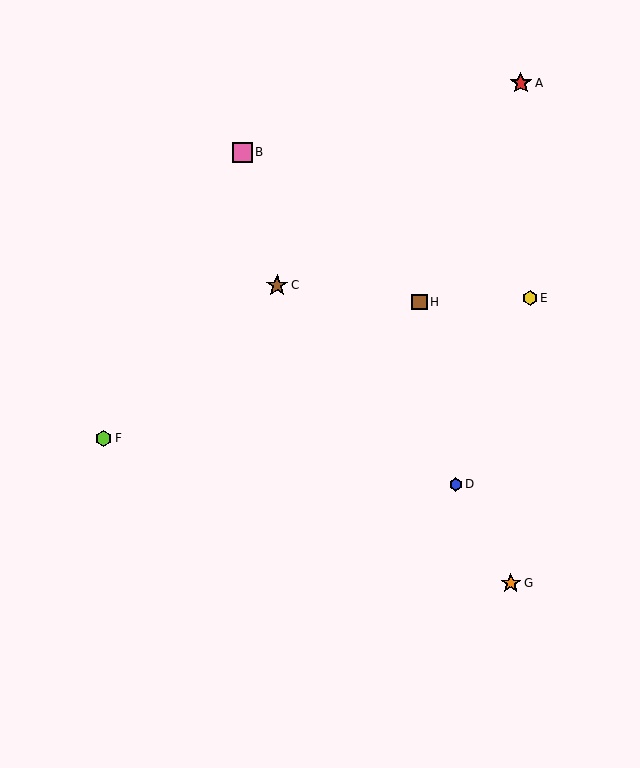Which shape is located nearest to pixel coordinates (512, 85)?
The red star (labeled A) at (521, 83) is nearest to that location.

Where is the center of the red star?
The center of the red star is at (521, 83).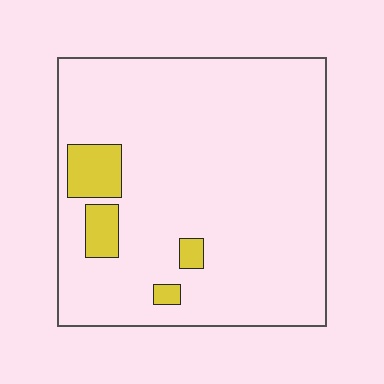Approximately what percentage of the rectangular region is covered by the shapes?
Approximately 10%.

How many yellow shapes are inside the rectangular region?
4.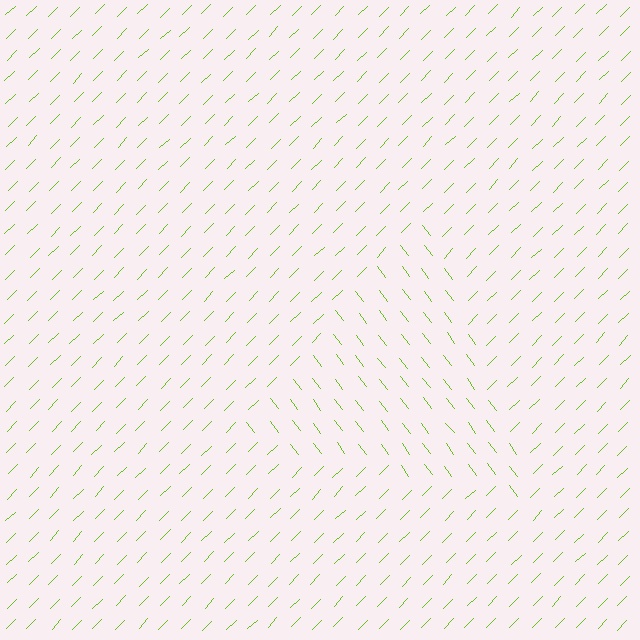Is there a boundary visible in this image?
Yes, there is a texture boundary formed by a change in line orientation.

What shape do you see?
I see a triangle.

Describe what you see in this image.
The image is filled with small lime line segments. A triangle region in the image has lines oriented differently from the surrounding lines, creating a visible texture boundary.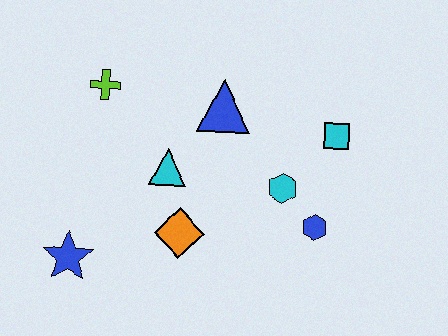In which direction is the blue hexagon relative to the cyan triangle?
The blue hexagon is to the right of the cyan triangle.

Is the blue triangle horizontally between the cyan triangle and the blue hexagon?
Yes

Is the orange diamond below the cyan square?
Yes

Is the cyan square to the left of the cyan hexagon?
No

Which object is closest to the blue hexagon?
The cyan hexagon is closest to the blue hexagon.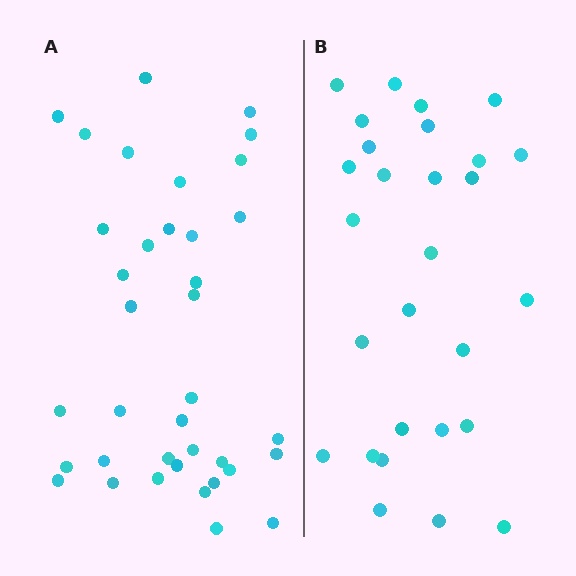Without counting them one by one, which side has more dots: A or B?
Region A (the left region) has more dots.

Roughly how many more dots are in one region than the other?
Region A has roughly 8 or so more dots than region B.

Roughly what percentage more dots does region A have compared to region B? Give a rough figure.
About 30% more.